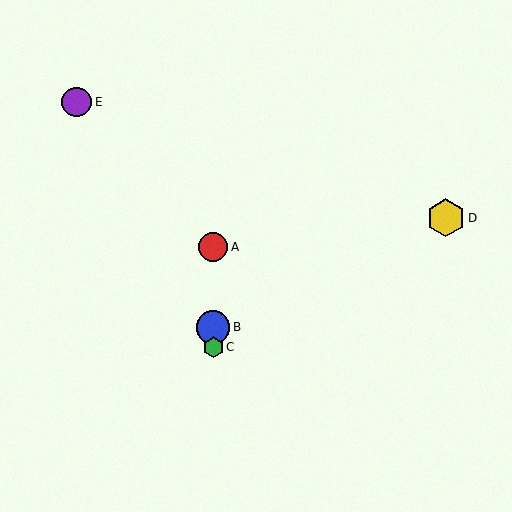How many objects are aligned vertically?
3 objects (A, B, C) are aligned vertically.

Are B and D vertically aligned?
No, B is at x≈213 and D is at x≈446.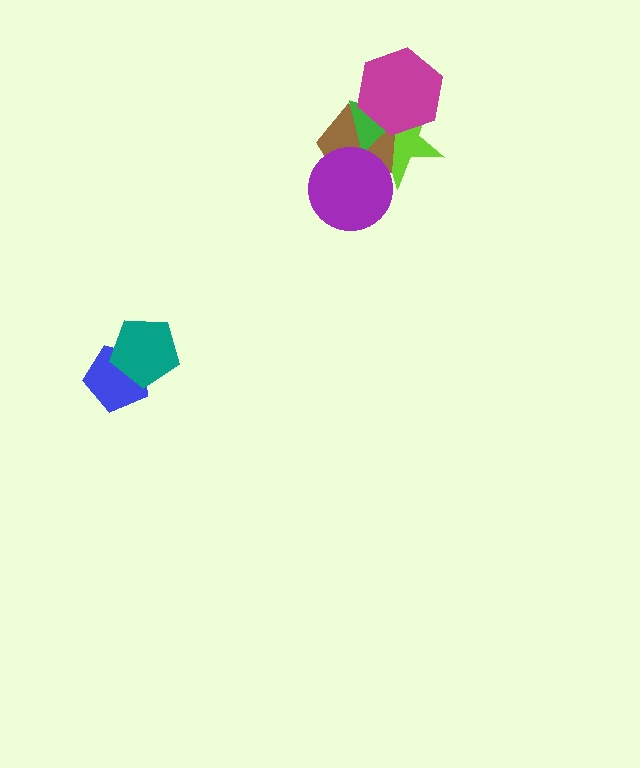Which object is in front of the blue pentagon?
The teal pentagon is in front of the blue pentagon.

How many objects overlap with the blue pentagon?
1 object overlaps with the blue pentagon.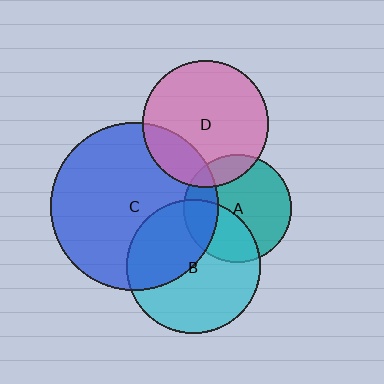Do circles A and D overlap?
Yes.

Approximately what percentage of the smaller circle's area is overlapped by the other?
Approximately 15%.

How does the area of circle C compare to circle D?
Approximately 1.8 times.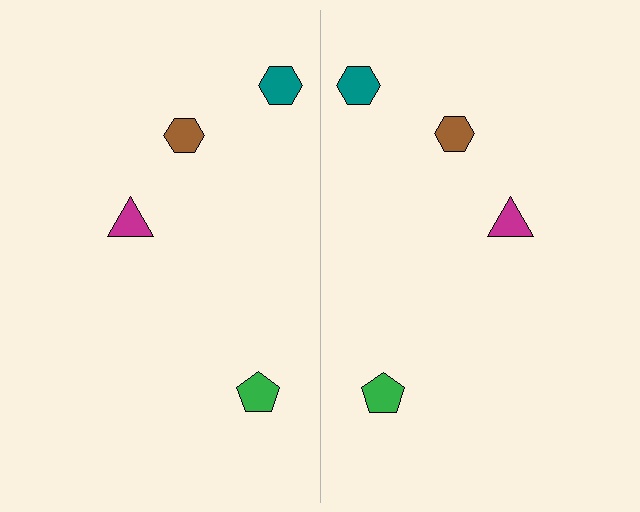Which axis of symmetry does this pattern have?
The pattern has a vertical axis of symmetry running through the center of the image.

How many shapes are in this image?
There are 8 shapes in this image.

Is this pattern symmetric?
Yes, this pattern has bilateral (reflection) symmetry.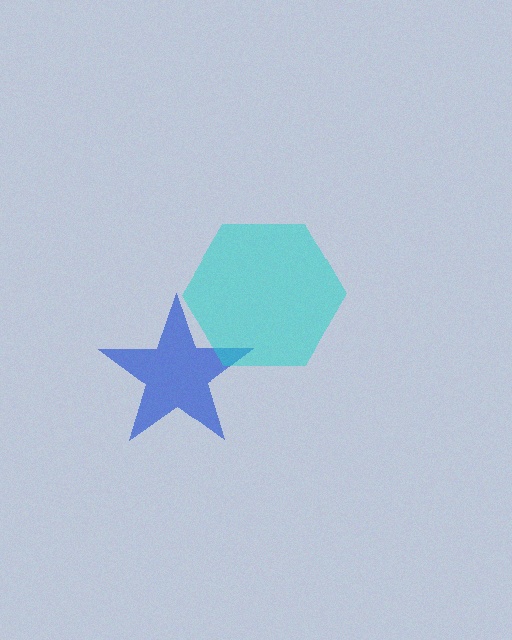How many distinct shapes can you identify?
There are 2 distinct shapes: a blue star, a cyan hexagon.